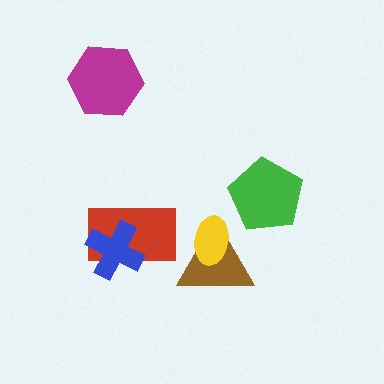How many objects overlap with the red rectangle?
1 object overlaps with the red rectangle.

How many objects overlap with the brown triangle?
1 object overlaps with the brown triangle.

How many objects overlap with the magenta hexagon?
0 objects overlap with the magenta hexagon.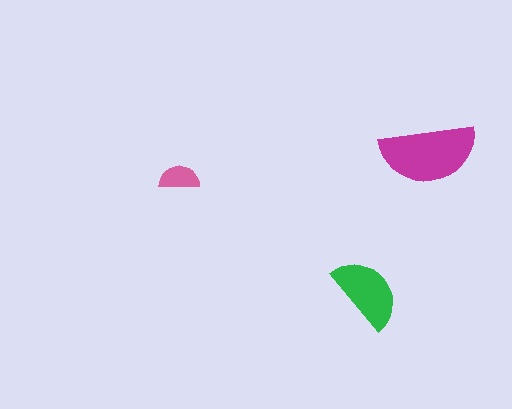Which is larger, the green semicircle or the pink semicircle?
The green one.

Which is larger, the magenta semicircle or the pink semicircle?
The magenta one.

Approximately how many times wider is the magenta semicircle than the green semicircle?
About 1.5 times wider.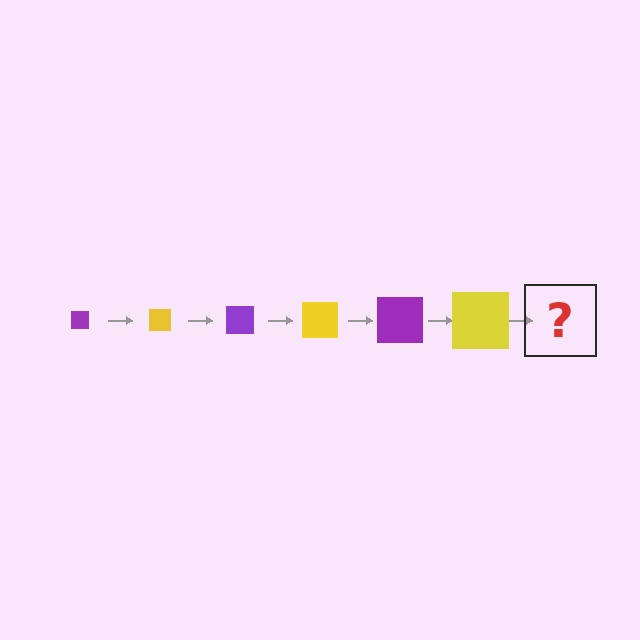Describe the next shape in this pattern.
It should be a purple square, larger than the previous one.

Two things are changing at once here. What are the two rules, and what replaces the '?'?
The two rules are that the square grows larger each step and the color cycles through purple and yellow. The '?' should be a purple square, larger than the previous one.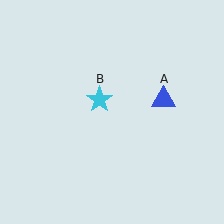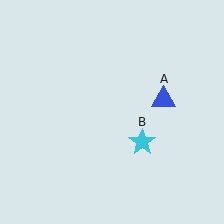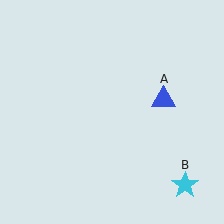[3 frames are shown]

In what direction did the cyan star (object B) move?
The cyan star (object B) moved down and to the right.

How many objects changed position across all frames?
1 object changed position: cyan star (object B).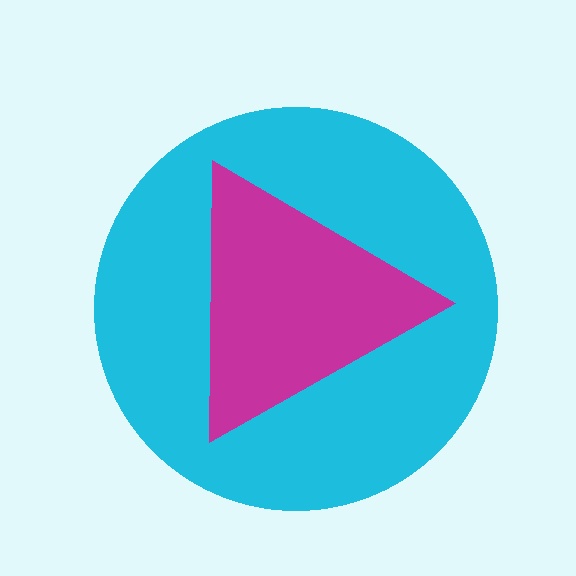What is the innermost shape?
The magenta triangle.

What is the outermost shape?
The cyan circle.